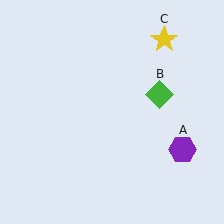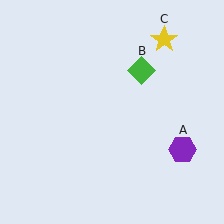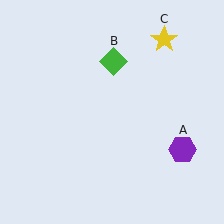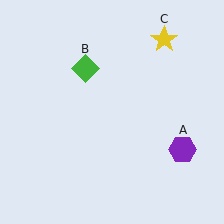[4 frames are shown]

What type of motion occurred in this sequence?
The green diamond (object B) rotated counterclockwise around the center of the scene.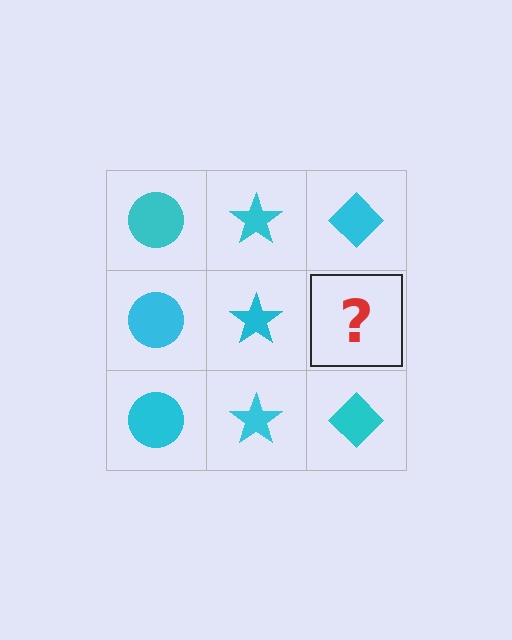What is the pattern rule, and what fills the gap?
The rule is that each column has a consistent shape. The gap should be filled with a cyan diamond.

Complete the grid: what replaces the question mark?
The question mark should be replaced with a cyan diamond.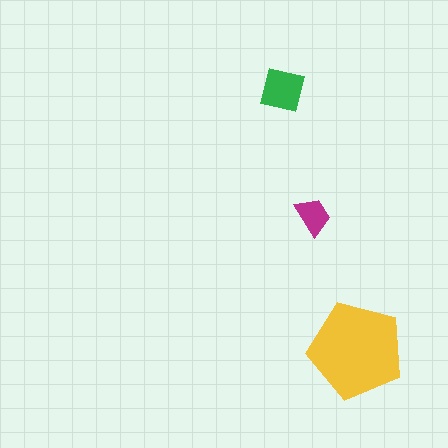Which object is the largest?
The yellow pentagon.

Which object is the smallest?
The magenta trapezoid.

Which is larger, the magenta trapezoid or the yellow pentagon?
The yellow pentagon.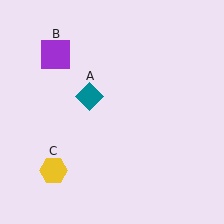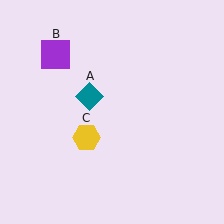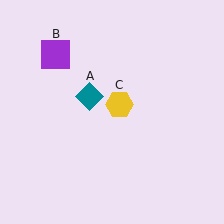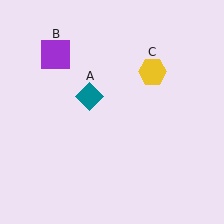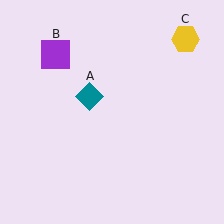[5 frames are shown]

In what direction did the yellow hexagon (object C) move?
The yellow hexagon (object C) moved up and to the right.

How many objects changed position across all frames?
1 object changed position: yellow hexagon (object C).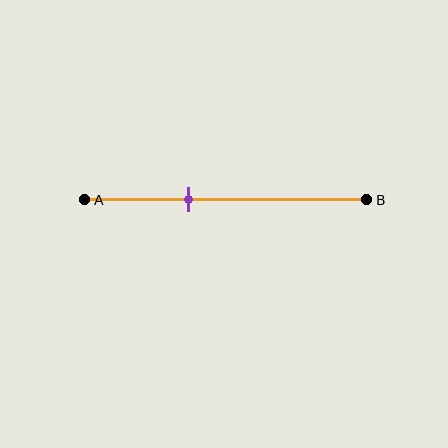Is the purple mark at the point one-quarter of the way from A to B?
No, the mark is at about 35% from A, not at the 25% one-quarter point.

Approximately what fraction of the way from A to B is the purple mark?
The purple mark is approximately 35% of the way from A to B.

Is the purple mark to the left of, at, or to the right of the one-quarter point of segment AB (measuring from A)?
The purple mark is to the right of the one-quarter point of segment AB.